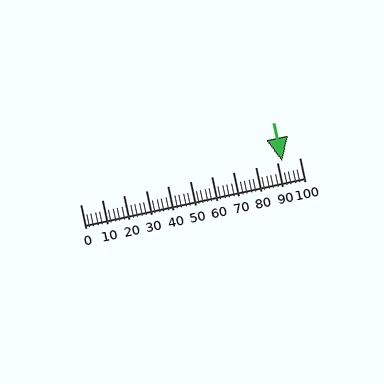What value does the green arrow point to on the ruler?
The green arrow points to approximately 92.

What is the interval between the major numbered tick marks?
The major tick marks are spaced 10 units apart.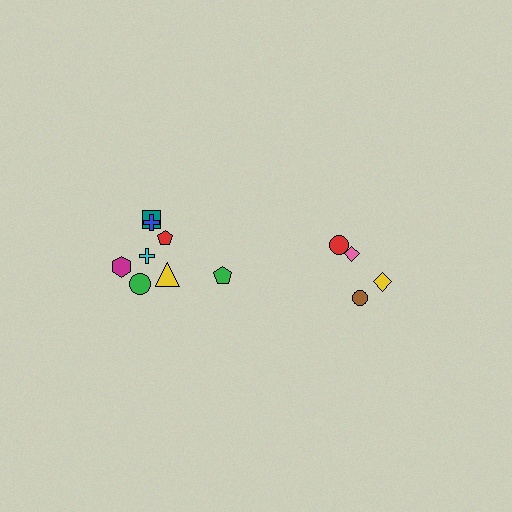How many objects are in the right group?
There are 4 objects.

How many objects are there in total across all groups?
There are 12 objects.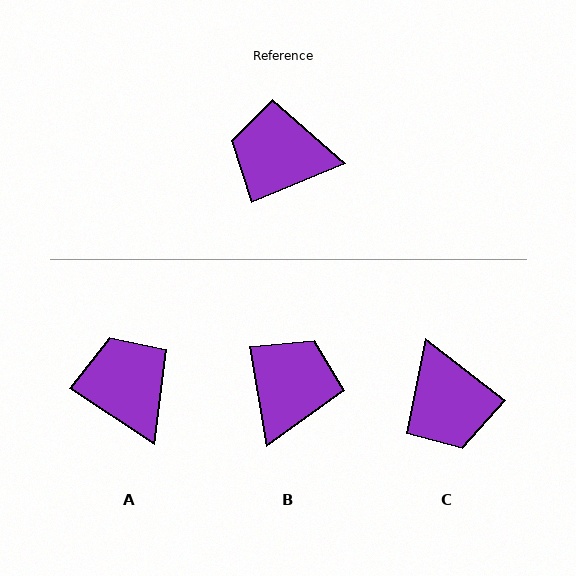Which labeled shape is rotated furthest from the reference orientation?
C, about 120 degrees away.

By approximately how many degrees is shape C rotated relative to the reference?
Approximately 120 degrees counter-clockwise.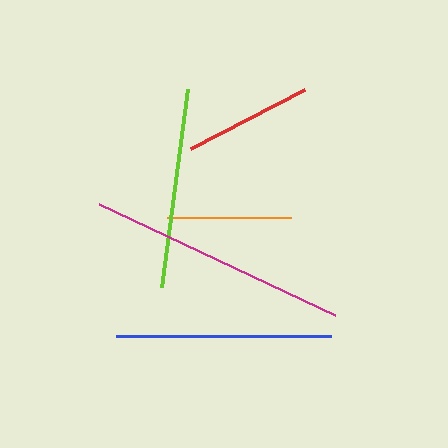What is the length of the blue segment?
The blue segment is approximately 215 pixels long.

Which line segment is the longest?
The magenta line is the longest at approximately 261 pixels.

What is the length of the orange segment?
The orange segment is approximately 124 pixels long.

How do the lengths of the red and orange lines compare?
The red and orange lines are approximately the same length.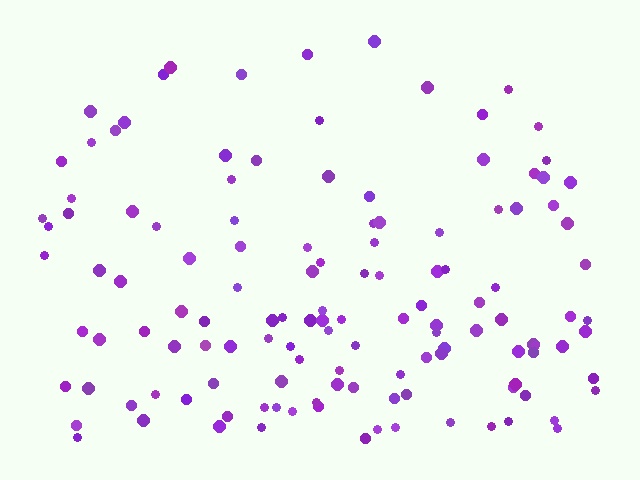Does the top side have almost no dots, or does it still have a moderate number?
Still a moderate number, just noticeably fewer than the bottom.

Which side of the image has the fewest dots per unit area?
The top.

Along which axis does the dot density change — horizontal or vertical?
Vertical.